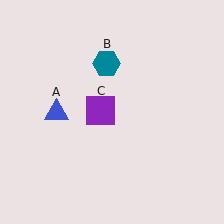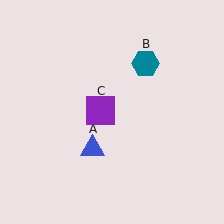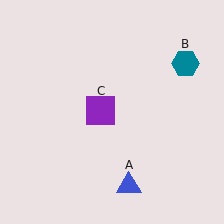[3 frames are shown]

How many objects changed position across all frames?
2 objects changed position: blue triangle (object A), teal hexagon (object B).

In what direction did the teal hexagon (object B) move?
The teal hexagon (object B) moved right.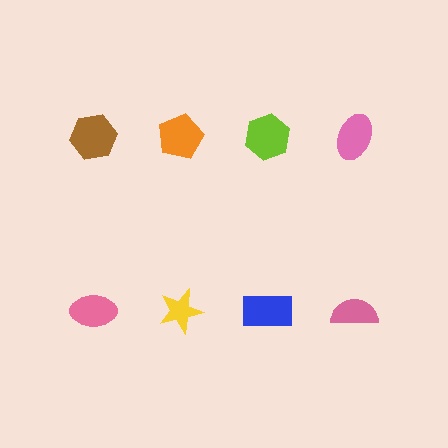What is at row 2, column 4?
A pink semicircle.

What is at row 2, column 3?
A blue rectangle.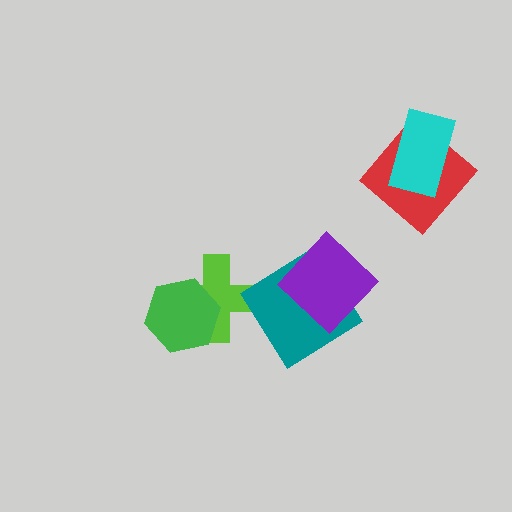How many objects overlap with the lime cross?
1 object overlaps with the lime cross.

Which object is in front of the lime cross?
The green hexagon is in front of the lime cross.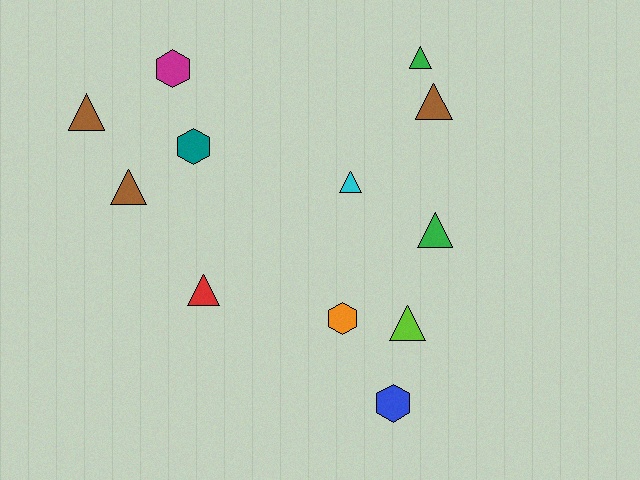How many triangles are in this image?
There are 8 triangles.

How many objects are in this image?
There are 12 objects.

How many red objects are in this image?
There is 1 red object.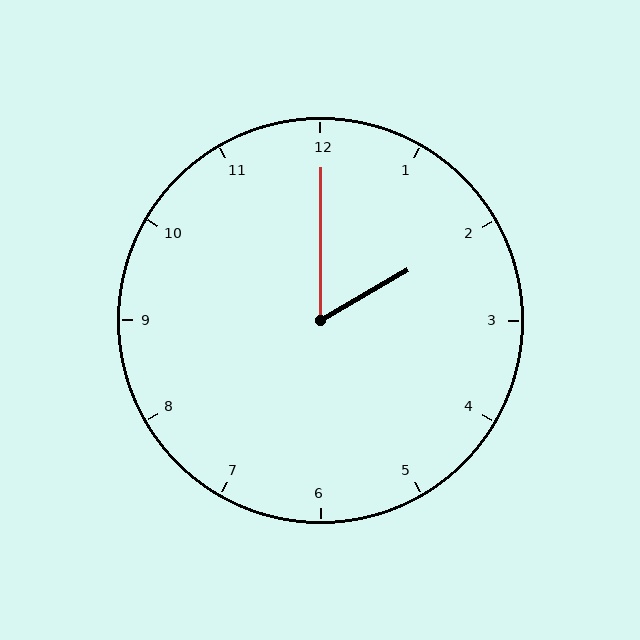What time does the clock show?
2:00.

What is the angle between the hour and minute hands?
Approximately 60 degrees.